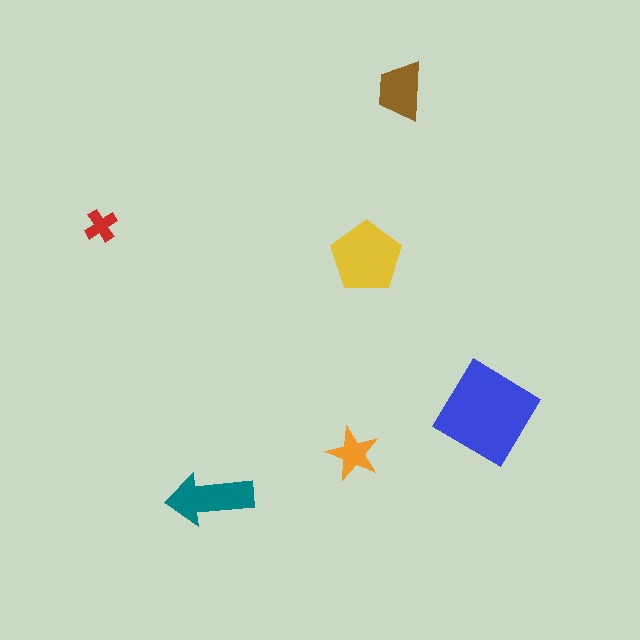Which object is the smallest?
The red cross.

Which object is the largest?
The blue diamond.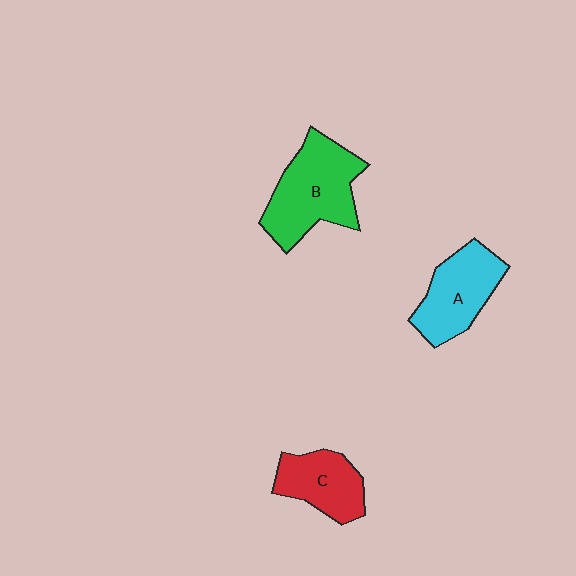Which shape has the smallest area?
Shape C (red).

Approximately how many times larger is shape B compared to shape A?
Approximately 1.3 times.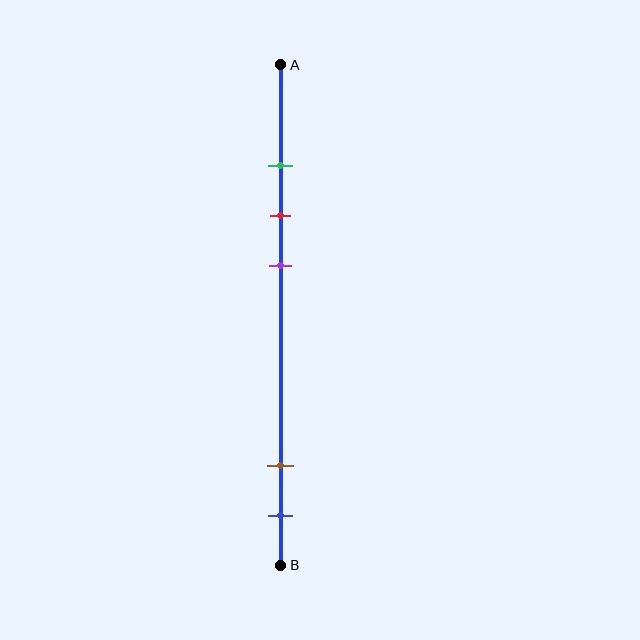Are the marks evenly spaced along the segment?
No, the marks are not evenly spaced.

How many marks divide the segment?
There are 5 marks dividing the segment.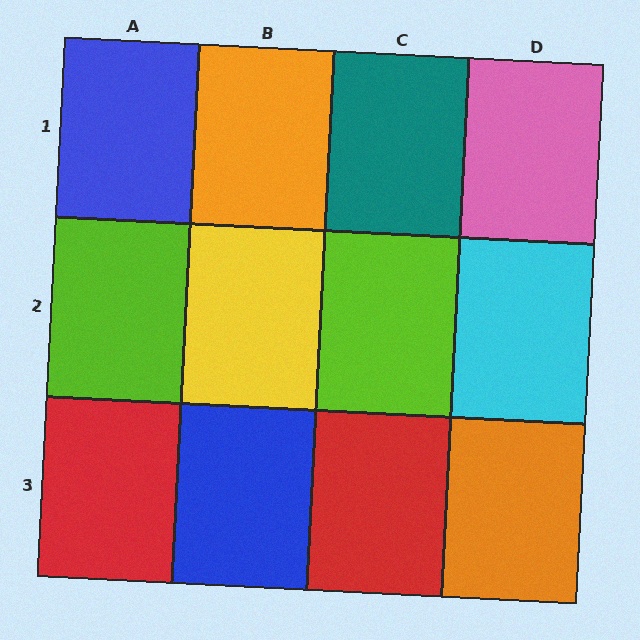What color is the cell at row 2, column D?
Cyan.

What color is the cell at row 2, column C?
Lime.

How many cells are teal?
1 cell is teal.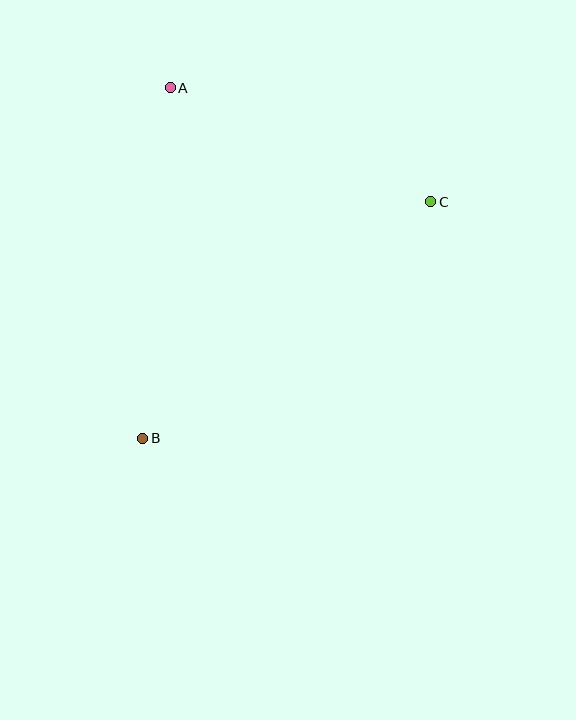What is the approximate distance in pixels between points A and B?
The distance between A and B is approximately 352 pixels.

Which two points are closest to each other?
Points A and C are closest to each other.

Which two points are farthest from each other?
Points B and C are farthest from each other.